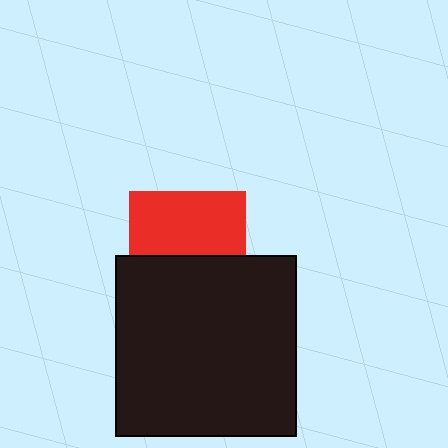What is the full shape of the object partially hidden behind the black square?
The partially hidden object is a red square.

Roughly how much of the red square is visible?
About half of it is visible (roughly 55%).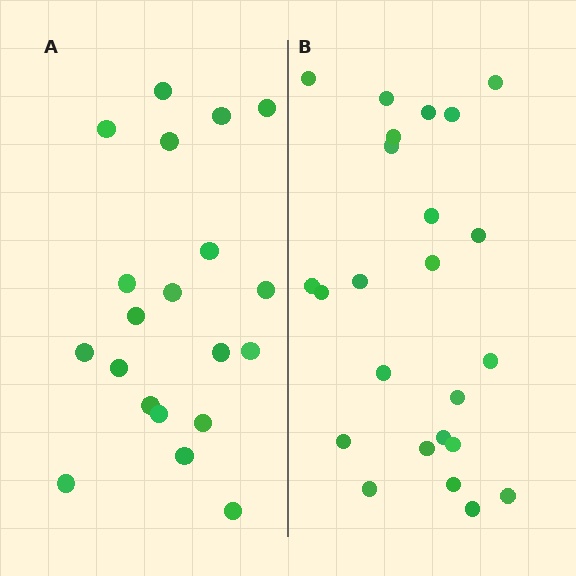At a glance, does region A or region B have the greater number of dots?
Region B (the right region) has more dots.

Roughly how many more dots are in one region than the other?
Region B has about 4 more dots than region A.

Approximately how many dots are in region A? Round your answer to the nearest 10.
About 20 dots.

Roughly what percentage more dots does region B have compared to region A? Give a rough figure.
About 20% more.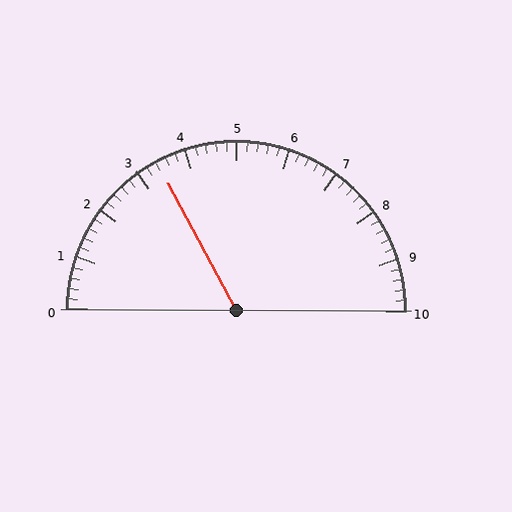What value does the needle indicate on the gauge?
The needle indicates approximately 3.4.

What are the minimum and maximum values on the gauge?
The gauge ranges from 0 to 10.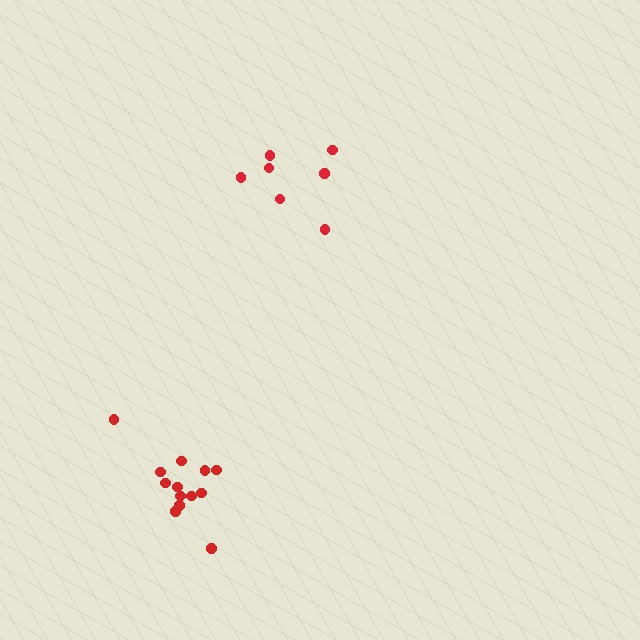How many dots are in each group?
Group 1: 13 dots, Group 2: 7 dots (20 total).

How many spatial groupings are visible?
There are 2 spatial groupings.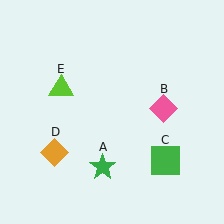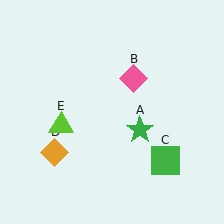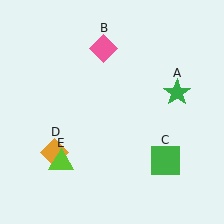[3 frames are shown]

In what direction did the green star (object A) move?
The green star (object A) moved up and to the right.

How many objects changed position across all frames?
3 objects changed position: green star (object A), pink diamond (object B), lime triangle (object E).